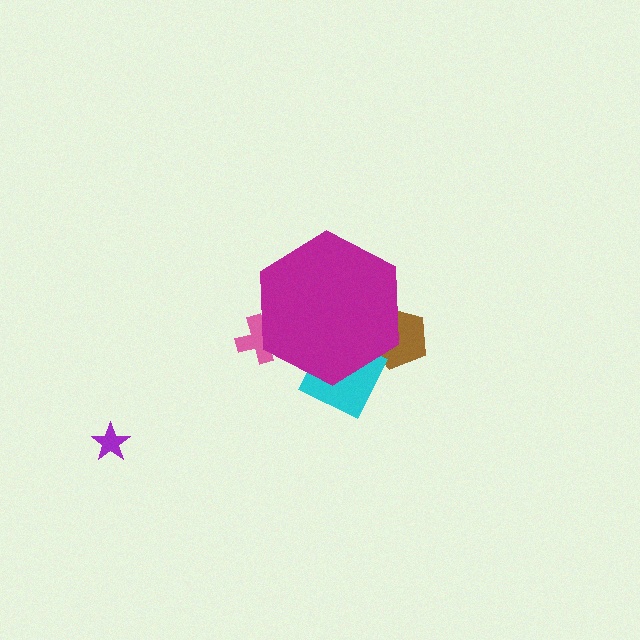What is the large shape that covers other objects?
A magenta hexagon.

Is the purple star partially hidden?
No, the purple star is fully visible.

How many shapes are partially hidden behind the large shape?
3 shapes are partially hidden.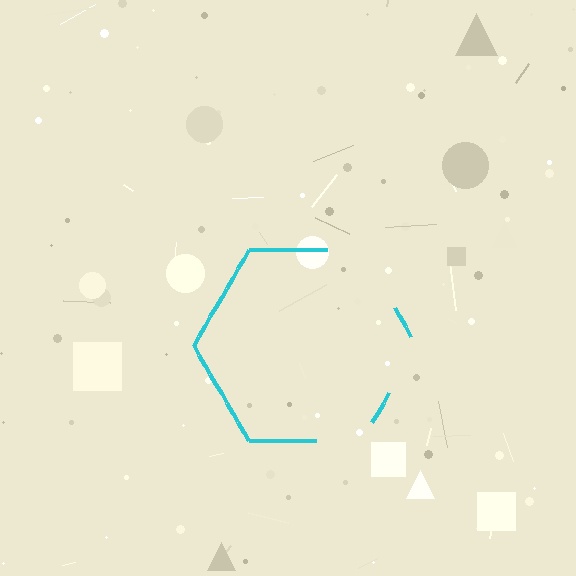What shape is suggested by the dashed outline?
The dashed outline suggests a hexagon.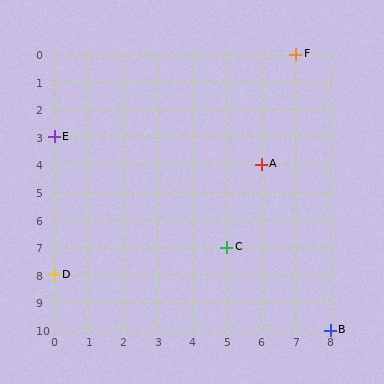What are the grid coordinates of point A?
Point A is at grid coordinates (6, 4).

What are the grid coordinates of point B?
Point B is at grid coordinates (8, 10).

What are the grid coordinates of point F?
Point F is at grid coordinates (7, 0).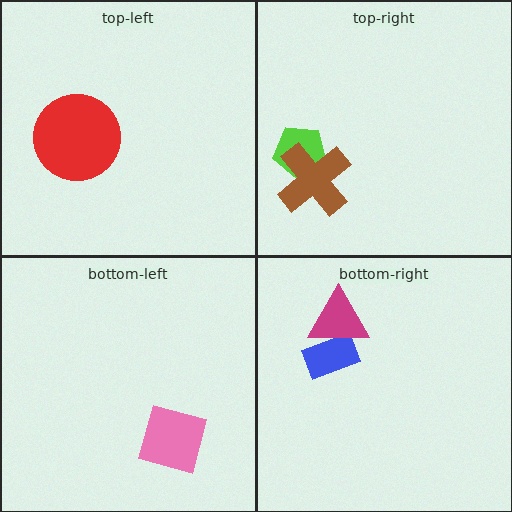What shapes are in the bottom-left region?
The pink diamond.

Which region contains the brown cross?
The top-right region.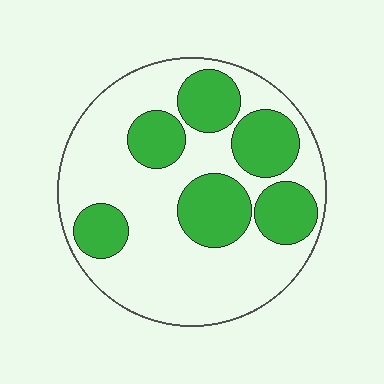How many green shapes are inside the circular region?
6.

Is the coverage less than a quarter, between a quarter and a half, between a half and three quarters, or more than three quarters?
Between a quarter and a half.